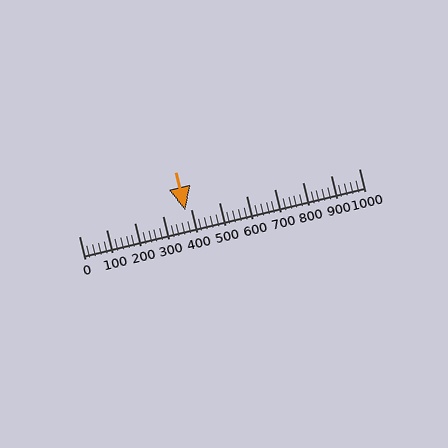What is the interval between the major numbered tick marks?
The major tick marks are spaced 100 units apart.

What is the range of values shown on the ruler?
The ruler shows values from 0 to 1000.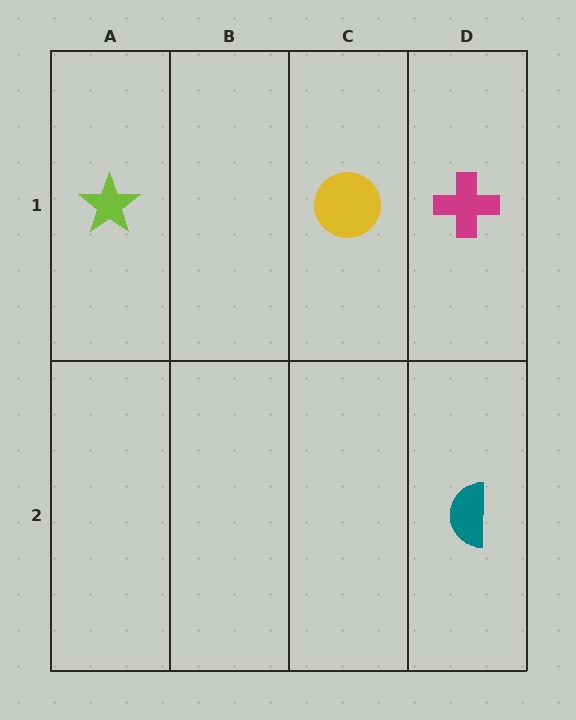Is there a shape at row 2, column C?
No, that cell is empty.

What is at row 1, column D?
A magenta cross.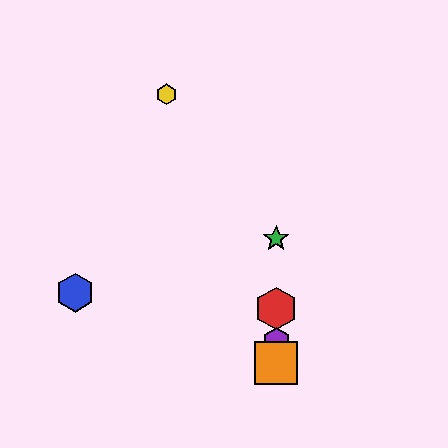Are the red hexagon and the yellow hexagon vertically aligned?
No, the red hexagon is at x≈276 and the yellow hexagon is at x≈167.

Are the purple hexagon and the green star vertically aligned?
Yes, both are at x≈276.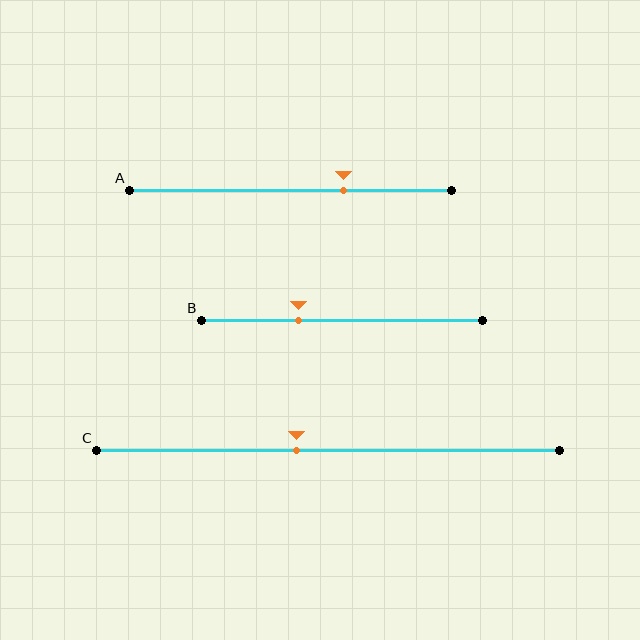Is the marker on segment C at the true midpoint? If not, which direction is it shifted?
No, the marker on segment C is shifted to the left by about 7% of the segment length.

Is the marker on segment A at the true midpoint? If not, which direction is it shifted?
No, the marker on segment A is shifted to the right by about 17% of the segment length.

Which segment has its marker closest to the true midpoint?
Segment C has its marker closest to the true midpoint.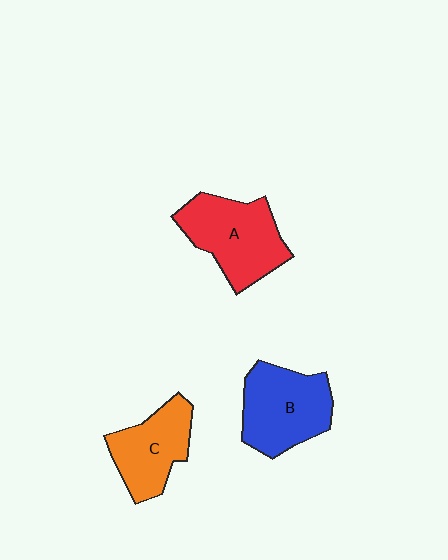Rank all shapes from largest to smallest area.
From largest to smallest: A (red), B (blue), C (orange).